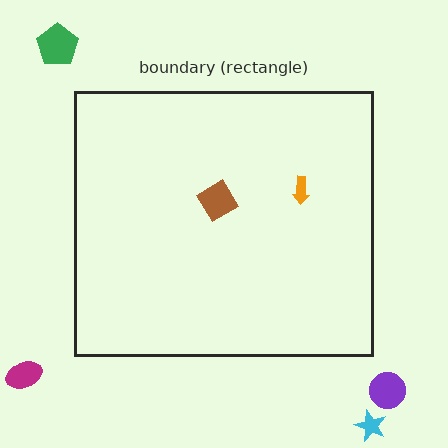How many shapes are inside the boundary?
2 inside, 4 outside.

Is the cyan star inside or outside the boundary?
Outside.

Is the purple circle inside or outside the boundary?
Outside.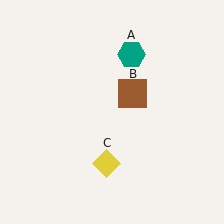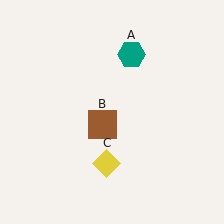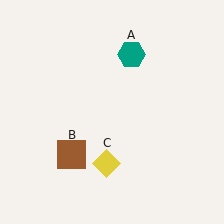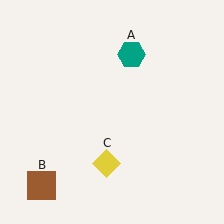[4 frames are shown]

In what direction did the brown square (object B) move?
The brown square (object B) moved down and to the left.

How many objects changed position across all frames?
1 object changed position: brown square (object B).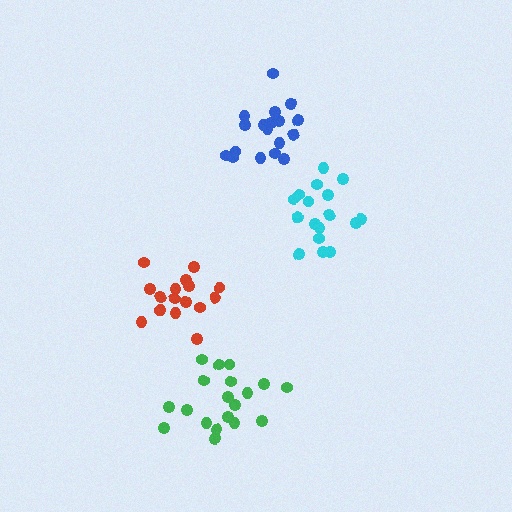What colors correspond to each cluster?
The clusters are colored: red, blue, green, cyan.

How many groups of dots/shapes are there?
There are 4 groups.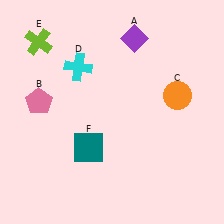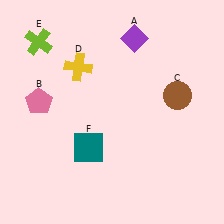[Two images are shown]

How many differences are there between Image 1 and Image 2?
There are 2 differences between the two images.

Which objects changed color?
C changed from orange to brown. D changed from cyan to yellow.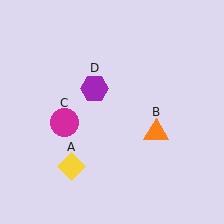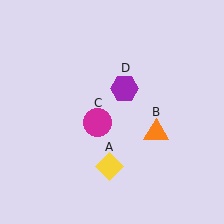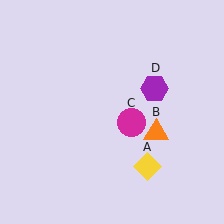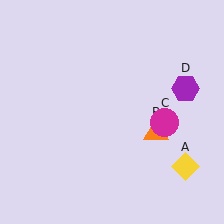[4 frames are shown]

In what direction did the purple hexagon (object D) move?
The purple hexagon (object D) moved right.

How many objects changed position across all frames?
3 objects changed position: yellow diamond (object A), magenta circle (object C), purple hexagon (object D).